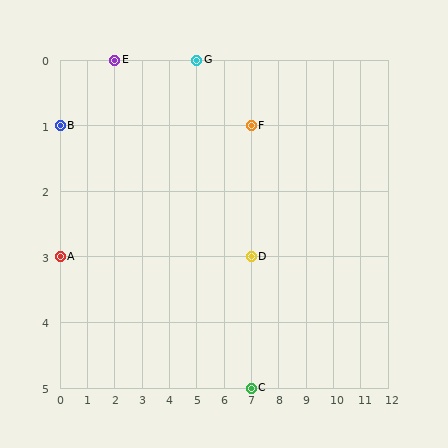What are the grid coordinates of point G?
Point G is at grid coordinates (5, 0).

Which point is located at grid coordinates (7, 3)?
Point D is at (7, 3).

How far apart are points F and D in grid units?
Points F and D are 2 rows apart.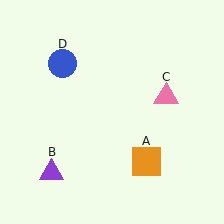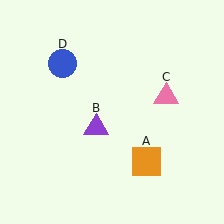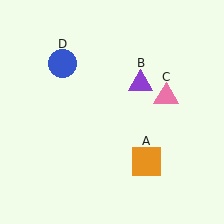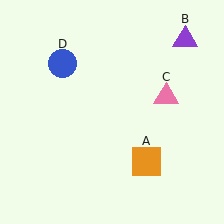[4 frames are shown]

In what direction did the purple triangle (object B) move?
The purple triangle (object B) moved up and to the right.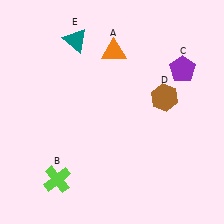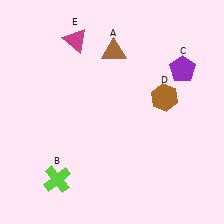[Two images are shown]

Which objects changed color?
A changed from orange to brown. E changed from teal to magenta.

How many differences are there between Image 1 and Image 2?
There are 2 differences between the two images.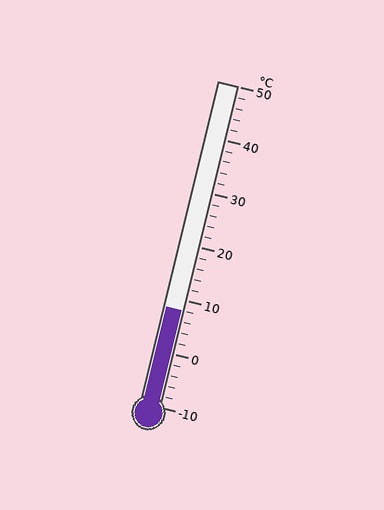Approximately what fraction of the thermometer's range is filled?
The thermometer is filled to approximately 30% of its range.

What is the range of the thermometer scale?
The thermometer scale ranges from -10°C to 50°C.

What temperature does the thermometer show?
The thermometer shows approximately 8°C.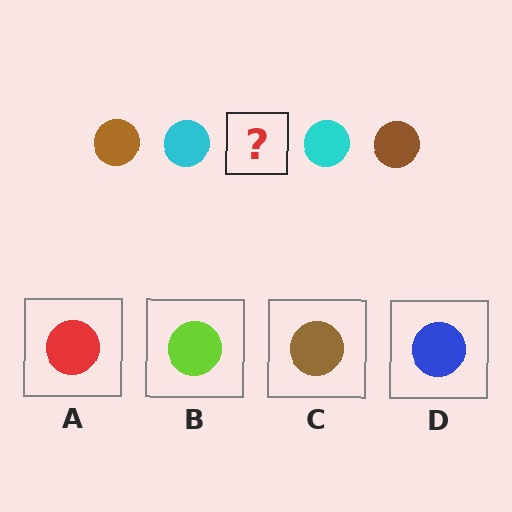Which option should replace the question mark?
Option C.